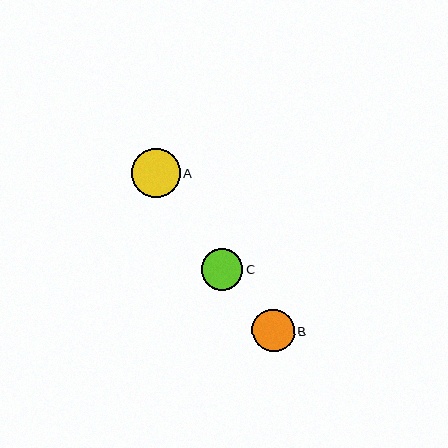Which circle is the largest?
Circle A is the largest with a size of approximately 48 pixels.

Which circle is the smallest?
Circle C is the smallest with a size of approximately 42 pixels.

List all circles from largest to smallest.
From largest to smallest: A, B, C.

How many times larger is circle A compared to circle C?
Circle A is approximately 1.2 times the size of circle C.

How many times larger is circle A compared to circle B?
Circle A is approximately 1.1 times the size of circle B.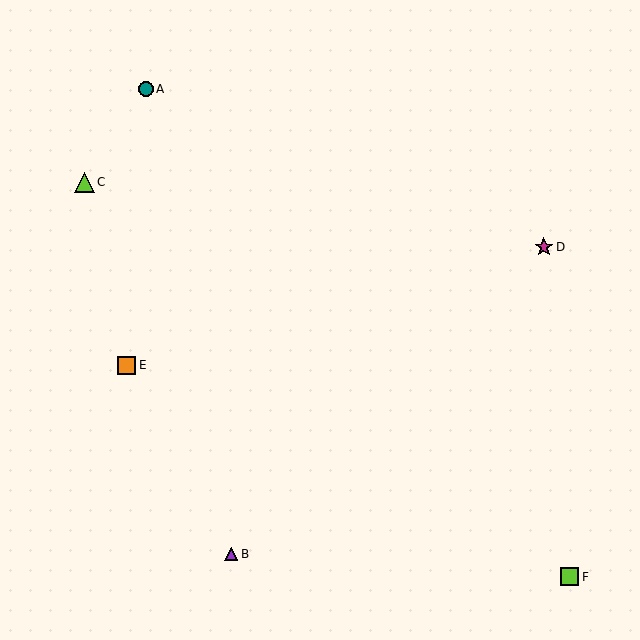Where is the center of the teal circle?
The center of the teal circle is at (146, 89).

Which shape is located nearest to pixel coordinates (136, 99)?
The teal circle (labeled A) at (146, 89) is nearest to that location.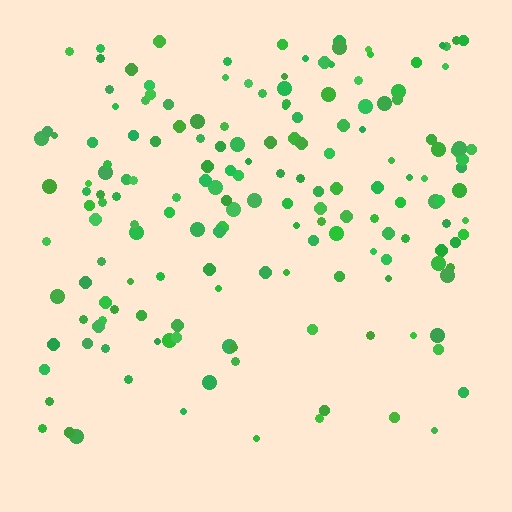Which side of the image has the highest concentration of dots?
The top.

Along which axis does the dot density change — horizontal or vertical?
Vertical.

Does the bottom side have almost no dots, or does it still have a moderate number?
Still a moderate number, just noticeably fewer than the top.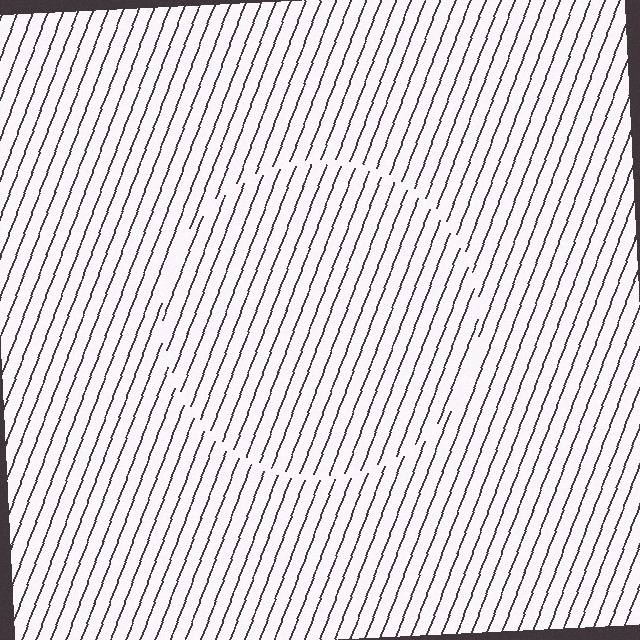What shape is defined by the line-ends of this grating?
An illusory circle. The interior of the shape contains the same grating, shifted by half a period — the contour is defined by the phase discontinuity where line-ends from the inner and outer gratings abut.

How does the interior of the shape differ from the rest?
The interior of the shape contains the same grating, shifted by half a period — the contour is defined by the phase discontinuity where line-ends from the inner and outer gratings abut.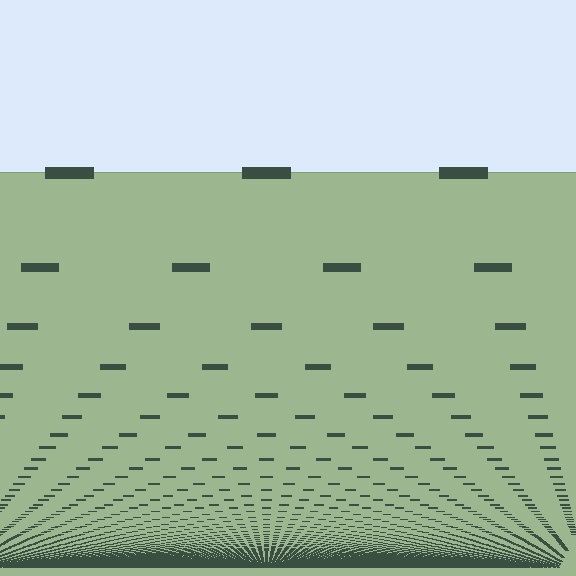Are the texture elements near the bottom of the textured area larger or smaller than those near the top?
Smaller. The gradient is inverted — elements near the bottom are smaller and denser.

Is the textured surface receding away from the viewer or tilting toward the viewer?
The surface appears to tilt toward the viewer. Texture elements get larger and sparser toward the top.